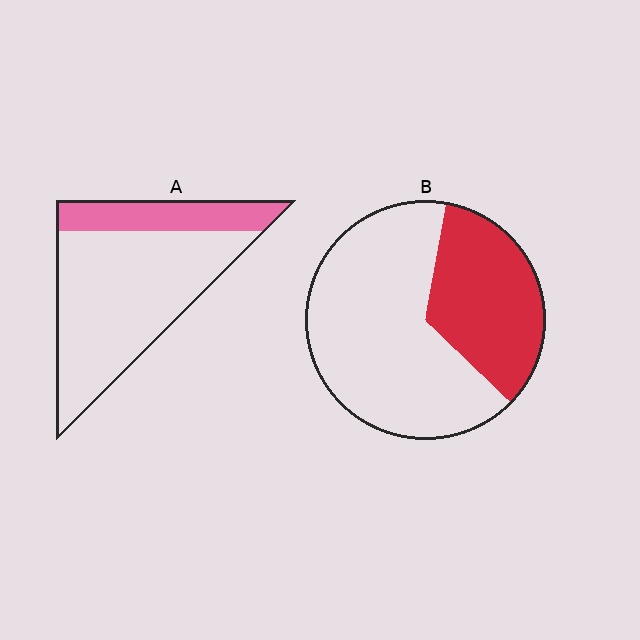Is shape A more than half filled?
No.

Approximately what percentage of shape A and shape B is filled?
A is approximately 25% and B is approximately 35%.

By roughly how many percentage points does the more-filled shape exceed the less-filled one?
By roughly 10 percentage points (B over A).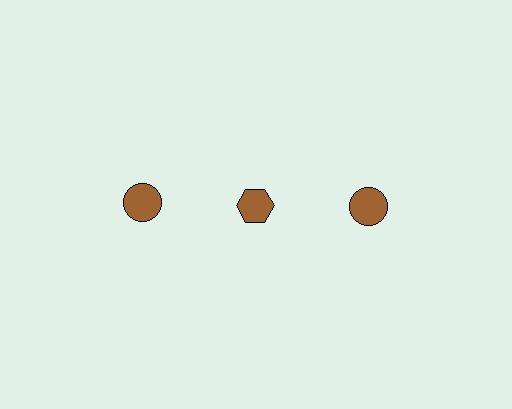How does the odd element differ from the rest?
It has a different shape: hexagon instead of circle.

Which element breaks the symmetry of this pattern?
The brown hexagon in the top row, second from left column breaks the symmetry. All other shapes are brown circles.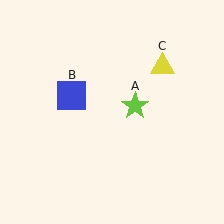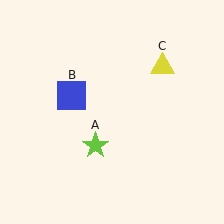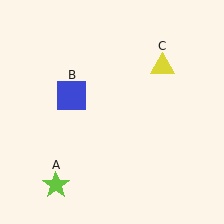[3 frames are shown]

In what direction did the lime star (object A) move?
The lime star (object A) moved down and to the left.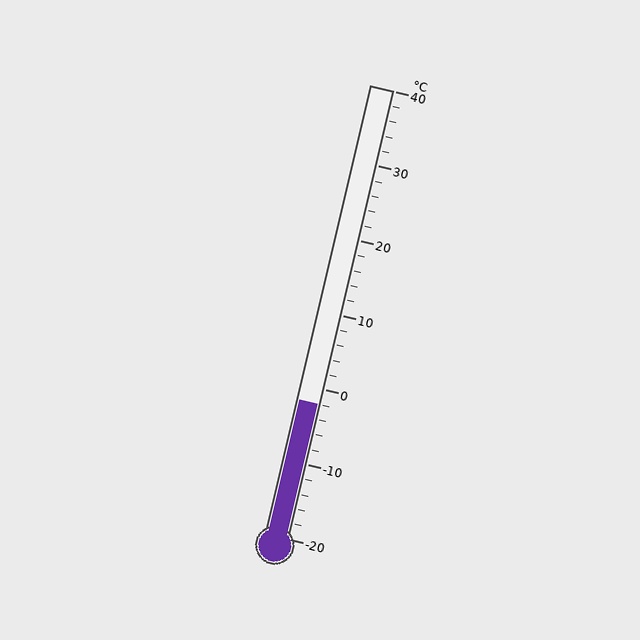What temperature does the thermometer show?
The thermometer shows approximately -2°C.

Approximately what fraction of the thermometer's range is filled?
The thermometer is filled to approximately 30% of its range.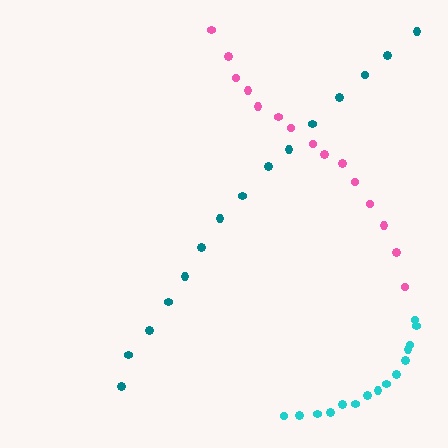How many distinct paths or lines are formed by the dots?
There are 3 distinct paths.